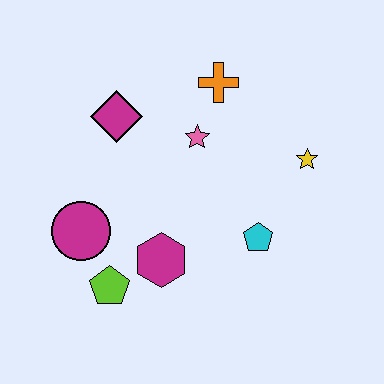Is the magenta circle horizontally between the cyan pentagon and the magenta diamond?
No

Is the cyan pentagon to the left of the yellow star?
Yes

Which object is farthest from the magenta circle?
The yellow star is farthest from the magenta circle.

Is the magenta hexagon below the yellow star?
Yes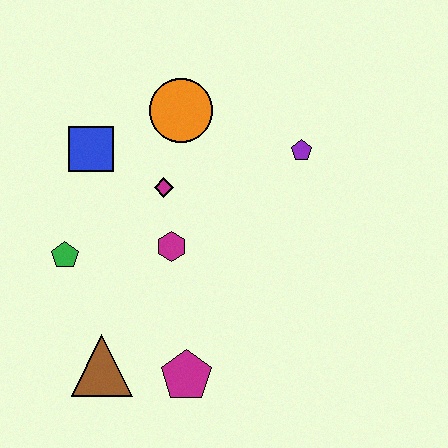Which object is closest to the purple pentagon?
The orange circle is closest to the purple pentagon.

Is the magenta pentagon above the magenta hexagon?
No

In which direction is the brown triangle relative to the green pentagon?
The brown triangle is below the green pentagon.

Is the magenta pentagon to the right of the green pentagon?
Yes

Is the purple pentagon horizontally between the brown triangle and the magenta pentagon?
No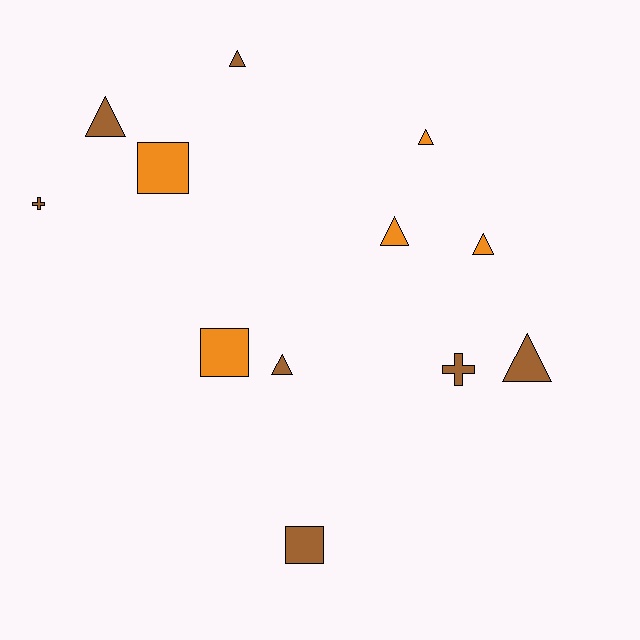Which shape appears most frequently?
Triangle, with 7 objects.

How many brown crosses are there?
There are 2 brown crosses.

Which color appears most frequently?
Brown, with 7 objects.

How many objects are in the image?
There are 12 objects.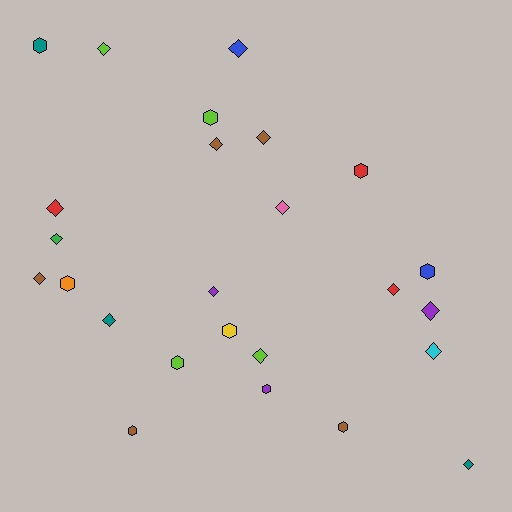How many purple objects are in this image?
There are 3 purple objects.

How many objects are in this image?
There are 25 objects.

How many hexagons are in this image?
There are 10 hexagons.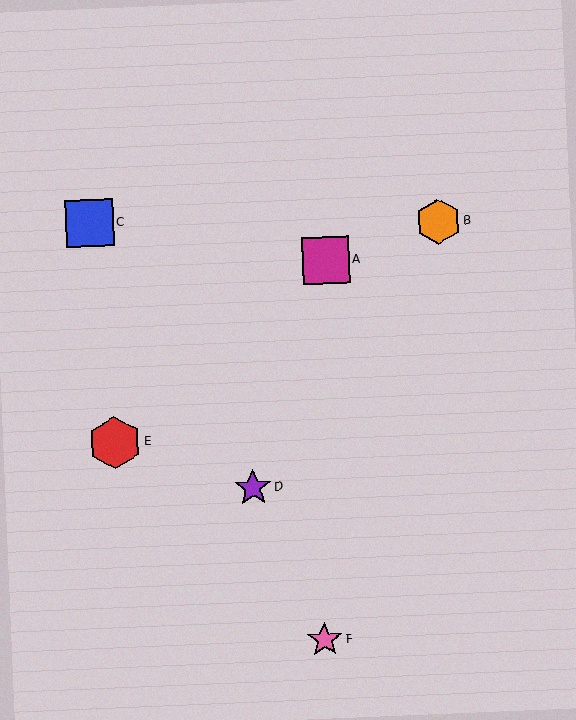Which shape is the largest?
The red hexagon (labeled E) is the largest.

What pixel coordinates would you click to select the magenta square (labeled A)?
Click at (326, 261) to select the magenta square A.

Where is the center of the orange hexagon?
The center of the orange hexagon is at (438, 222).